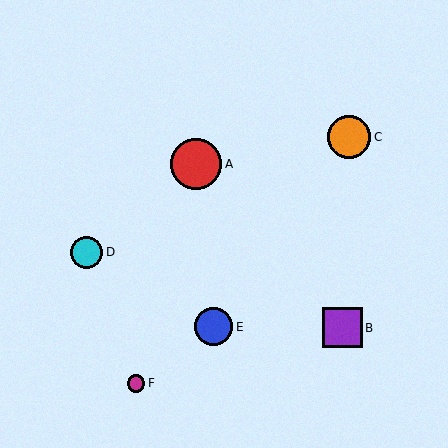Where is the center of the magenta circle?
The center of the magenta circle is at (136, 383).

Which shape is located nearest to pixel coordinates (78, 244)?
The cyan circle (labeled D) at (87, 252) is nearest to that location.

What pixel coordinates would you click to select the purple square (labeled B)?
Click at (343, 328) to select the purple square B.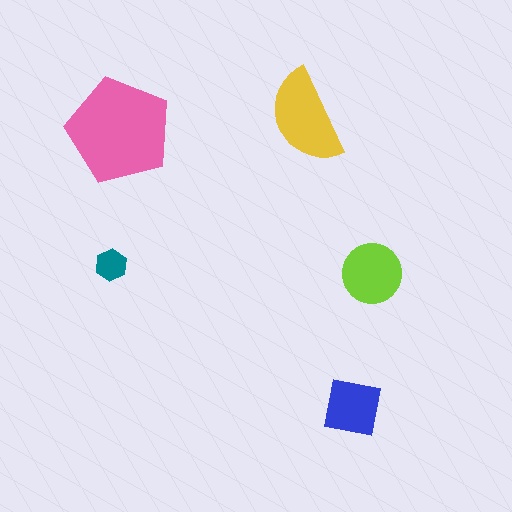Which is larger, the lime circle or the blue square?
The lime circle.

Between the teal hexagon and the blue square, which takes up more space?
The blue square.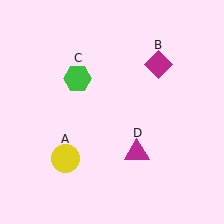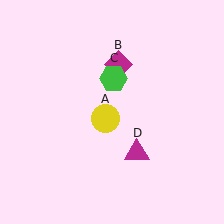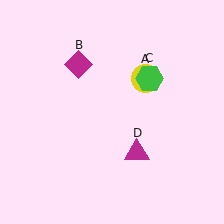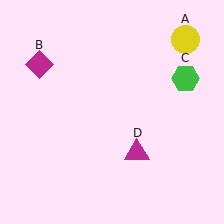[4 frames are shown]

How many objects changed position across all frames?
3 objects changed position: yellow circle (object A), magenta diamond (object B), green hexagon (object C).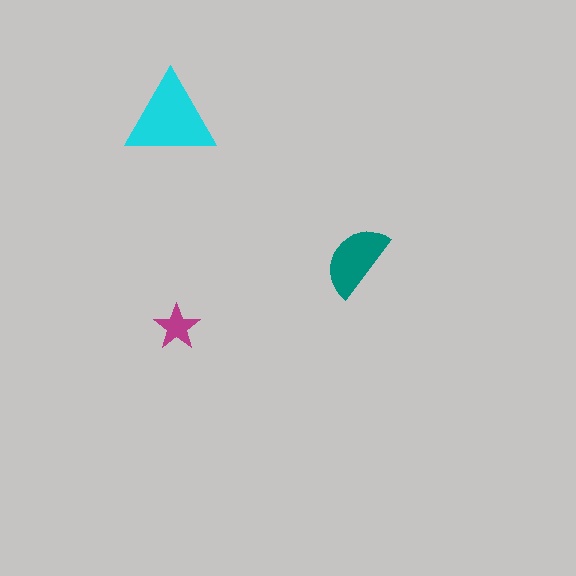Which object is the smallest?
The magenta star.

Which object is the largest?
The cyan triangle.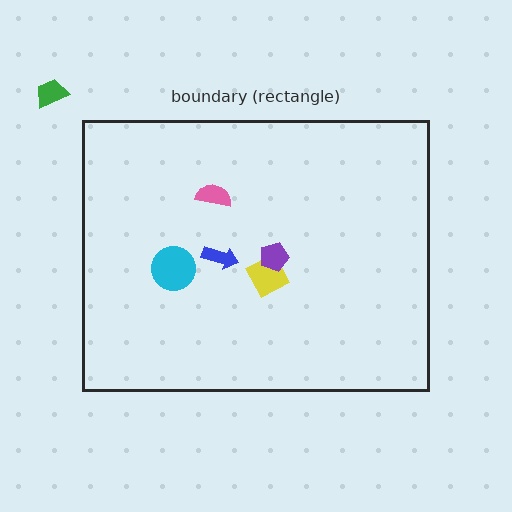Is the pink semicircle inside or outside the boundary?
Inside.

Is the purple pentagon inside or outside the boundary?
Inside.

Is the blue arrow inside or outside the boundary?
Inside.